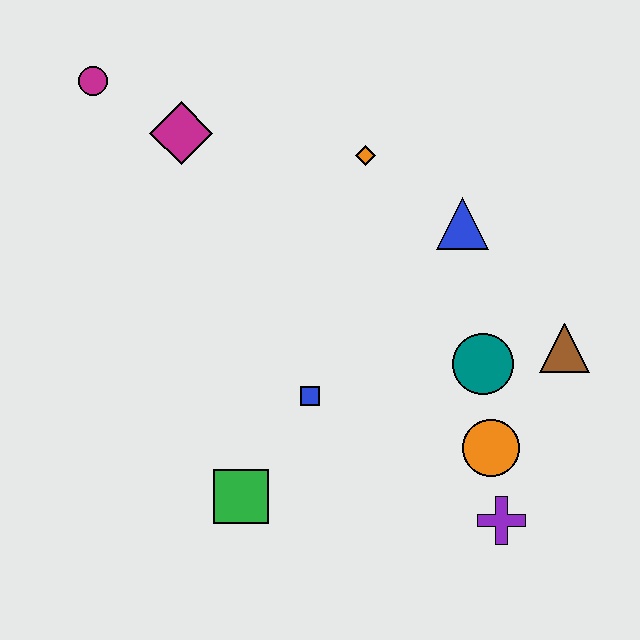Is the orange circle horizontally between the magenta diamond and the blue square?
No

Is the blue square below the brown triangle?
Yes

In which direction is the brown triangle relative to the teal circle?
The brown triangle is to the right of the teal circle.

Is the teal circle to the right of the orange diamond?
Yes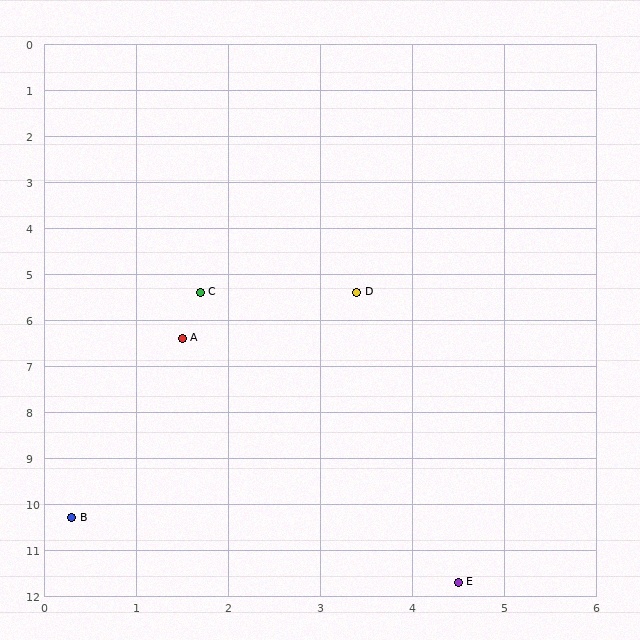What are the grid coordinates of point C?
Point C is at approximately (1.7, 5.4).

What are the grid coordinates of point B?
Point B is at approximately (0.3, 10.3).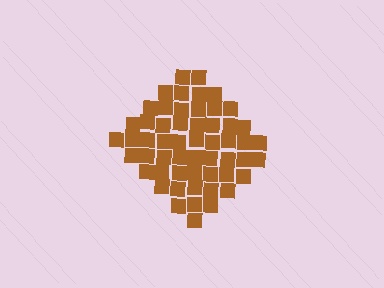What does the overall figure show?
The overall figure shows a diamond.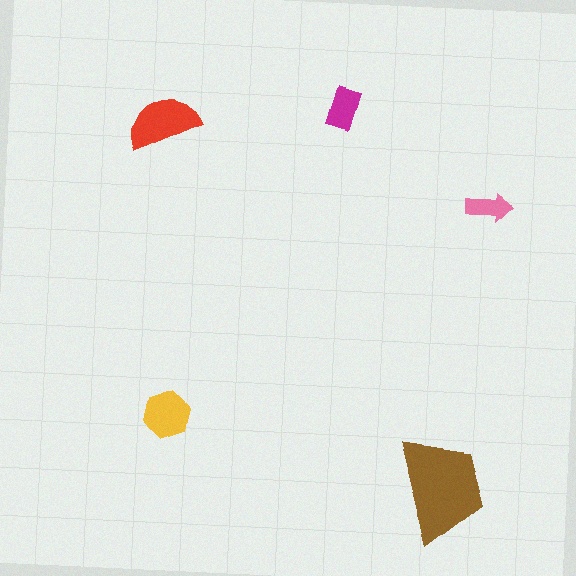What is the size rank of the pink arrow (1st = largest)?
5th.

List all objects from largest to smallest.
The brown trapezoid, the red semicircle, the yellow hexagon, the magenta rectangle, the pink arrow.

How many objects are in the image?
There are 5 objects in the image.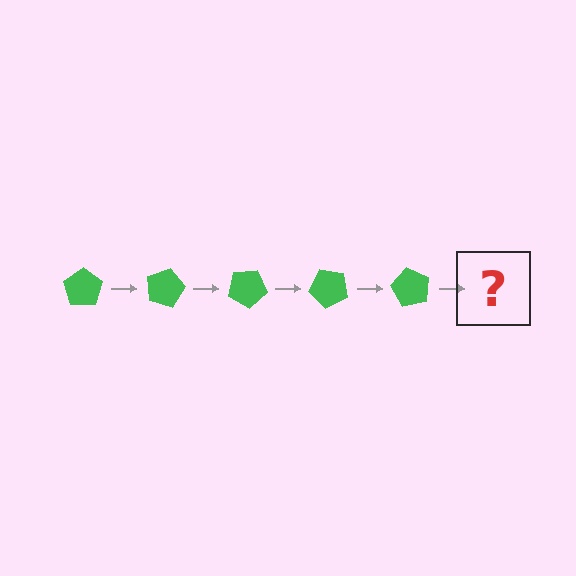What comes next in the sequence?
The next element should be a green pentagon rotated 75 degrees.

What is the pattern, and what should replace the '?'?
The pattern is that the pentagon rotates 15 degrees each step. The '?' should be a green pentagon rotated 75 degrees.